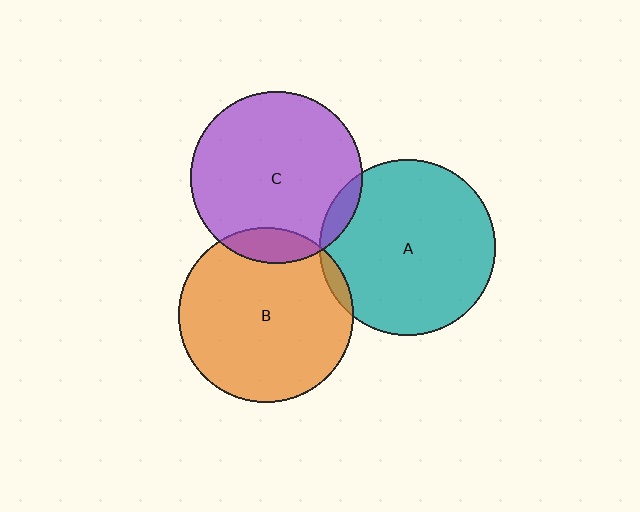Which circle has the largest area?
Circle A (teal).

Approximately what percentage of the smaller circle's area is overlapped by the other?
Approximately 5%.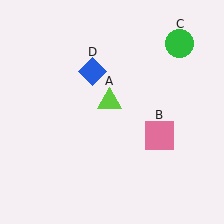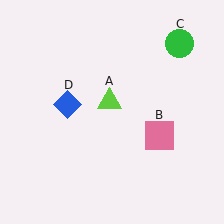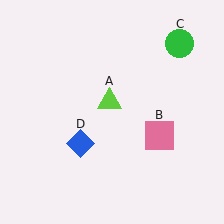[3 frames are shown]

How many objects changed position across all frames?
1 object changed position: blue diamond (object D).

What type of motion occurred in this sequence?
The blue diamond (object D) rotated counterclockwise around the center of the scene.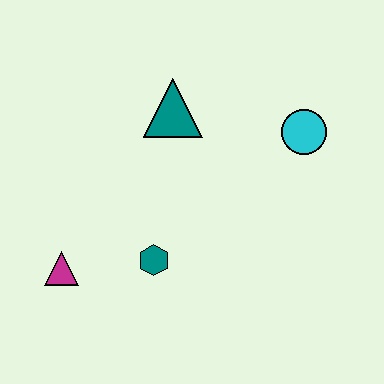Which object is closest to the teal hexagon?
The magenta triangle is closest to the teal hexagon.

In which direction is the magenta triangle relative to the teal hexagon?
The magenta triangle is to the left of the teal hexagon.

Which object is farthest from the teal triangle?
The magenta triangle is farthest from the teal triangle.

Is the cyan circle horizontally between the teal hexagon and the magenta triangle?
No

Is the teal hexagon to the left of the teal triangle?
Yes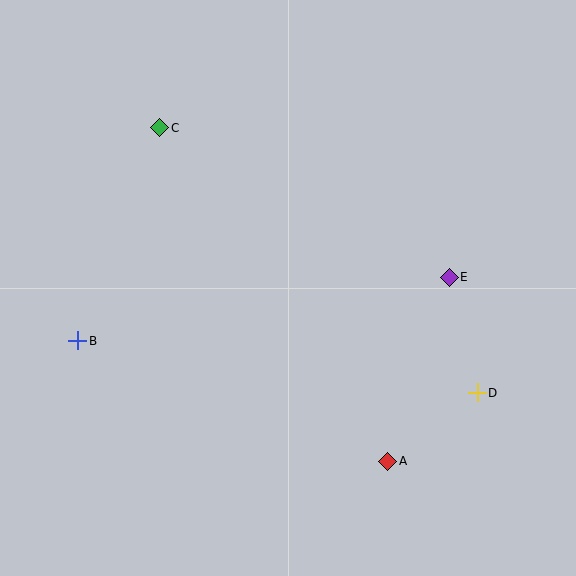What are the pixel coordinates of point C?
Point C is at (160, 128).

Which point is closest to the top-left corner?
Point C is closest to the top-left corner.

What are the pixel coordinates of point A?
Point A is at (388, 461).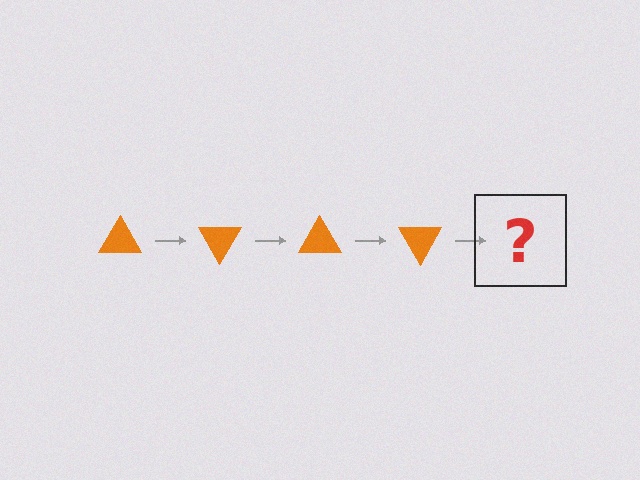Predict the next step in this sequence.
The next step is an orange triangle rotated 240 degrees.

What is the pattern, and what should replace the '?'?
The pattern is that the triangle rotates 60 degrees each step. The '?' should be an orange triangle rotated 240 degrees.